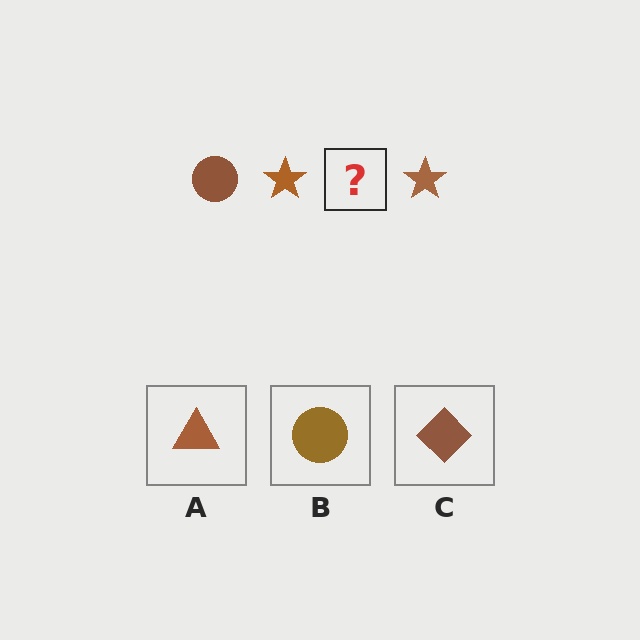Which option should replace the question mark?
Option B.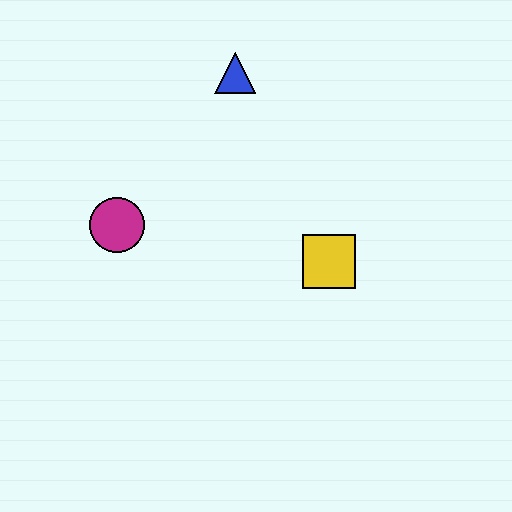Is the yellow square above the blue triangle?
No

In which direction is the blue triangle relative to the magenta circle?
The blue triangle is above the magenta circle.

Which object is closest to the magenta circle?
The blue triangle is closest to the magenta circle.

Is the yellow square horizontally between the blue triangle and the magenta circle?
No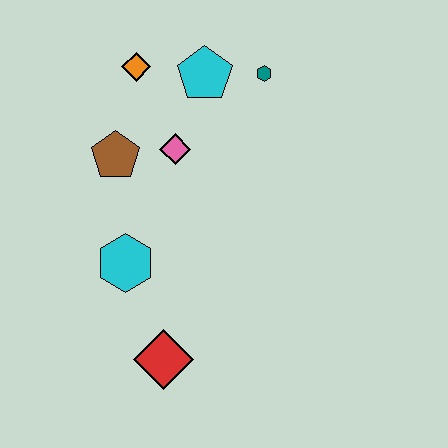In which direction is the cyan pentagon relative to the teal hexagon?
The cyan pentagon is to the left of the teal hexagon.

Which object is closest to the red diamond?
The cyan hexagon is closest to the red diamond.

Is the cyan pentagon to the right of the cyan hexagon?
Yes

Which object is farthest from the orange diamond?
The red diamond is farthest from the orange diamond.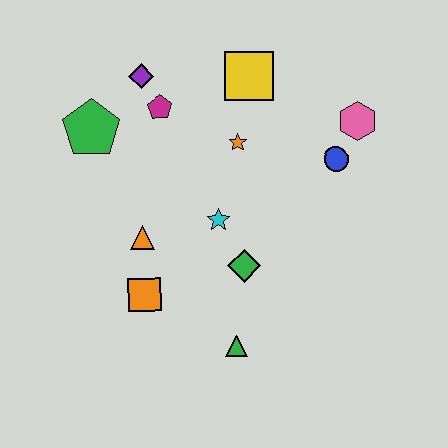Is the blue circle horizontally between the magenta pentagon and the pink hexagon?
Yes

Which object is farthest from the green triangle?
The purple diamond is farthest from the green triangle.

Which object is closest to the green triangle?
The green diamond is closest to the green triangle.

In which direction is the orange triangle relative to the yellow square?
The orange triangle is below the yellow square.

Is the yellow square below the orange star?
No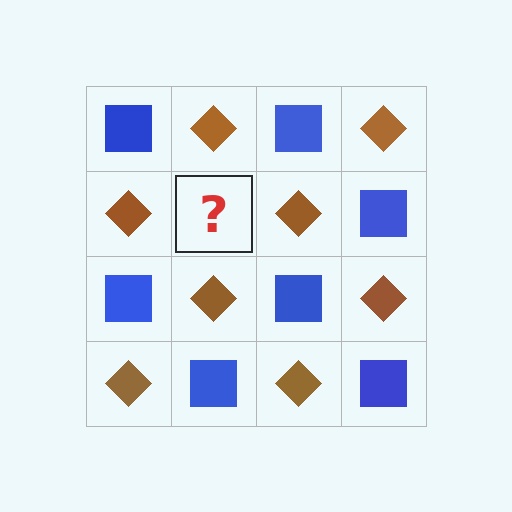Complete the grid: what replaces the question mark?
The question mark should be replaced with a blue square.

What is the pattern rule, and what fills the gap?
The rule is that it alternates blue square and brown diamond in a checkerboard pattern. The gap should be filled with a blue square.